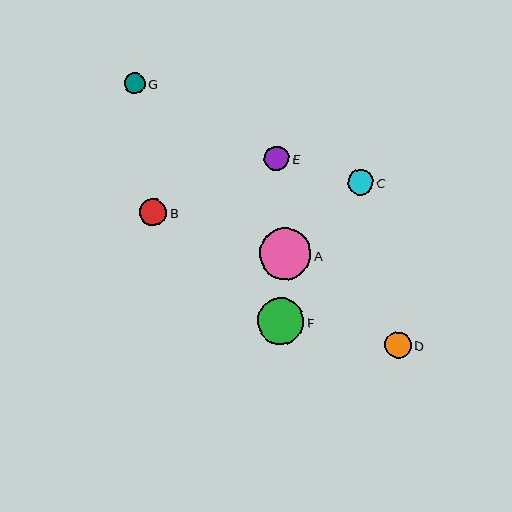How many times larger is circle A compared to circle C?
Circle A is approximately 2.0 times the size of circle C.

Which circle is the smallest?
Circle G is the smallest with a size of approximately 21 pixels.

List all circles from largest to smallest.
From largest to smallest: A, F, B, D, C, E, G.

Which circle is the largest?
Circle A is the largest with a size of approximately 52 pixels.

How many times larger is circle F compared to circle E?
Circle F is approximately 1.9 times the size of circle E.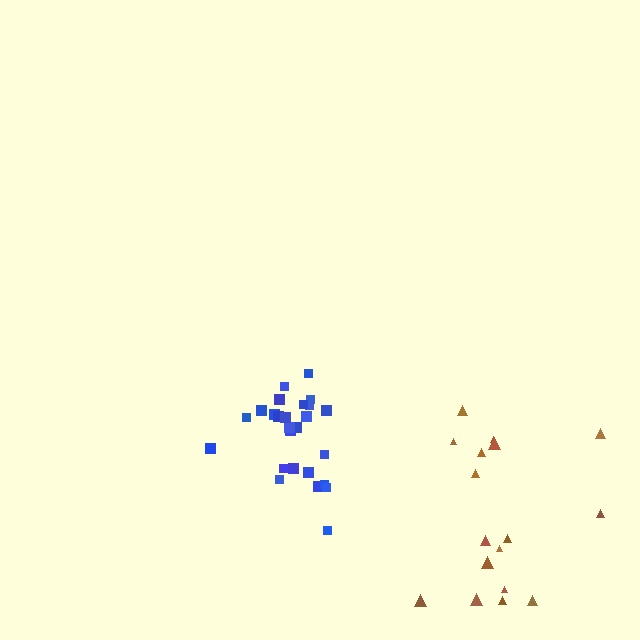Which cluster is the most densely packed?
Blue.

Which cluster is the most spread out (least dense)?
Brown.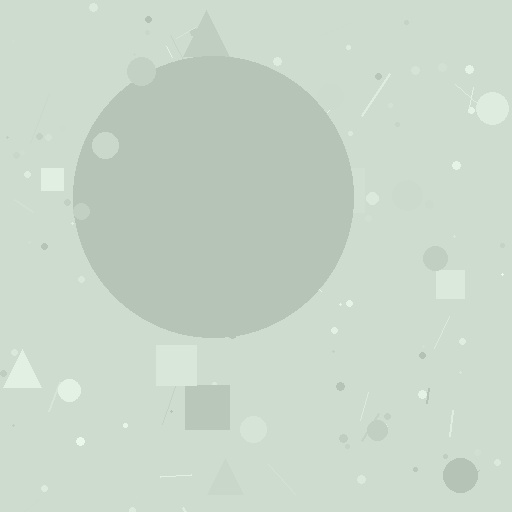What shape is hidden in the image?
A circle is hidden in the image.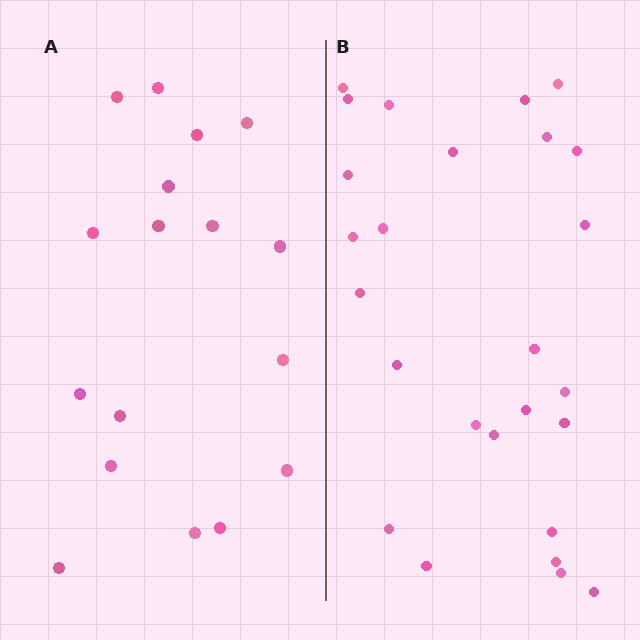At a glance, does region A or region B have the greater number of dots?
Region B (the right region) has more dots.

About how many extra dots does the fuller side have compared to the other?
Region B has roughly 8 or so more dots than region A.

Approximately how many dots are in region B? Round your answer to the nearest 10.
About 30 dots. (The exact count is 26, which rounds to 30.)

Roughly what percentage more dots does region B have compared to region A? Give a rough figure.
About 55% more.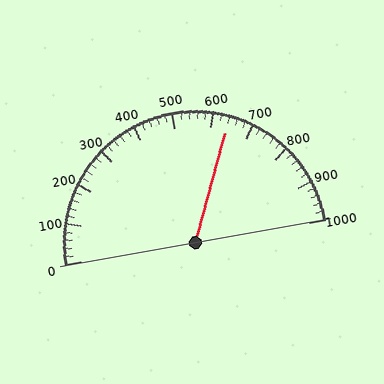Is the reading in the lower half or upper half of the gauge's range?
The reading is in the upper half of the range (0 to 1000).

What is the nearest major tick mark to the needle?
The nearest major tick mark is 600.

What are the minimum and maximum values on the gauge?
The gauge ranges from 0 to 1000.